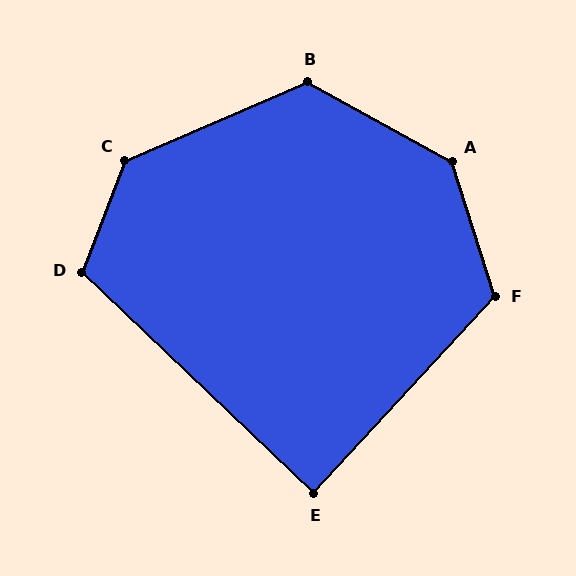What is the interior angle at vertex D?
Approximately 113 degrees (obtuse).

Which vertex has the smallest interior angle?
E, at approximately 89 degrees.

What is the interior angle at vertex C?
Approximately 134 degrees (obtuse).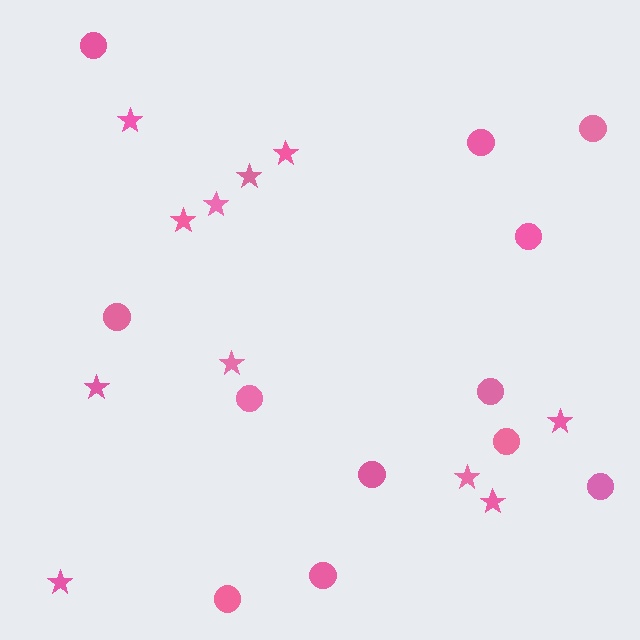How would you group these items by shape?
There are 2 groups: one group of stars (11) and one group of circles (12).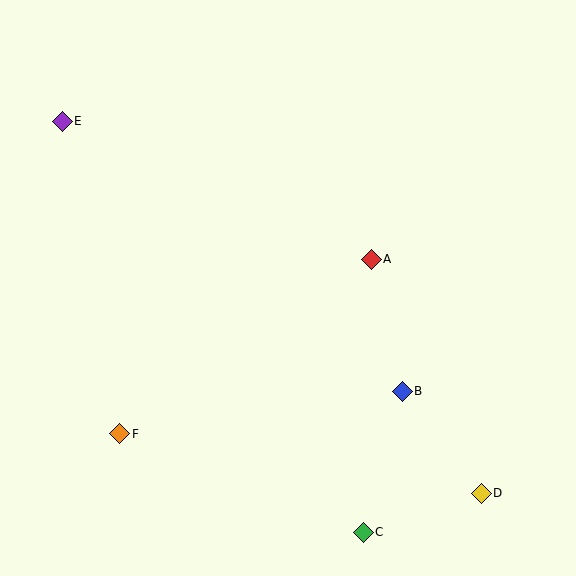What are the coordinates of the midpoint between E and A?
The midpoint between E and A is at (217, 190).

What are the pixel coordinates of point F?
Point F is at (120, 434).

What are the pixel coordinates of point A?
Point A is at (371, 259).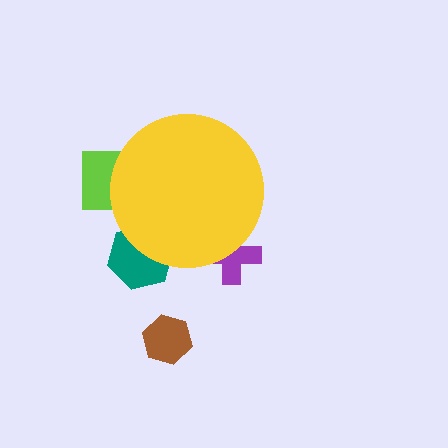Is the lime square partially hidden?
Yes, the lime square is partially hidden behind the yellow circle.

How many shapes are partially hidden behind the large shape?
3 shapes are partially hidden.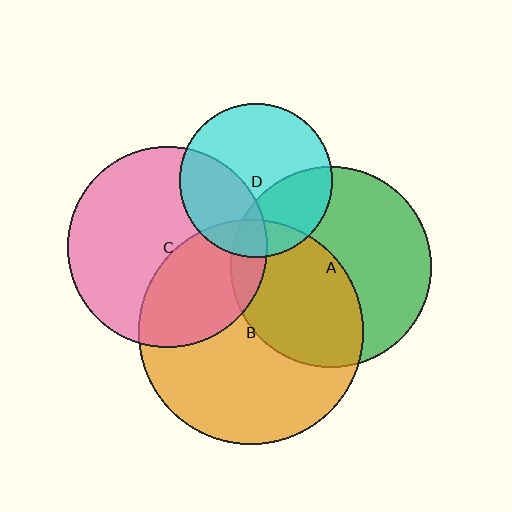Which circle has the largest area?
Circle B (orange).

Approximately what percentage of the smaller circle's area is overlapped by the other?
Approximately 30%.